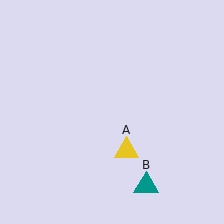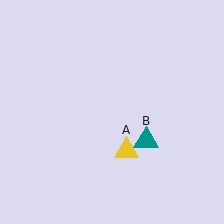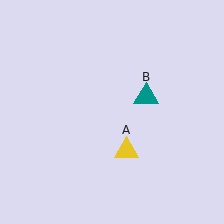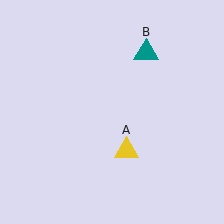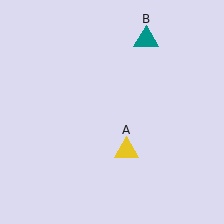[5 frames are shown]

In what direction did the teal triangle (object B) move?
The teal triangle (object B) moved up.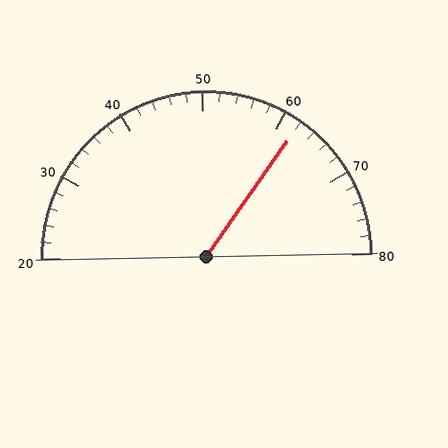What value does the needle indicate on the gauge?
The needle indicates approximately 62.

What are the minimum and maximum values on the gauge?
The gauge ranges from 20 to 80.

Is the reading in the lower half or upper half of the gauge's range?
The reading is in the upper half of the range (20 to 80).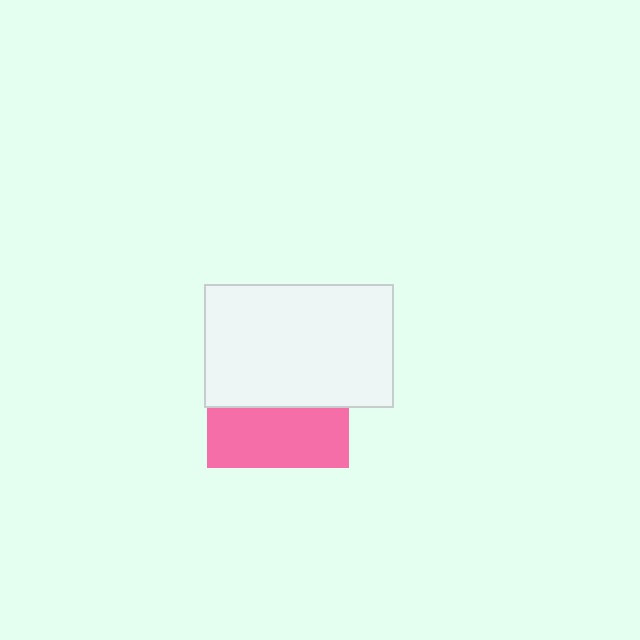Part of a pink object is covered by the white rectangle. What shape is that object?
It is a square.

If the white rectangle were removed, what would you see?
You would see the complete pink square.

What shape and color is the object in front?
The object in front is a white rectangle.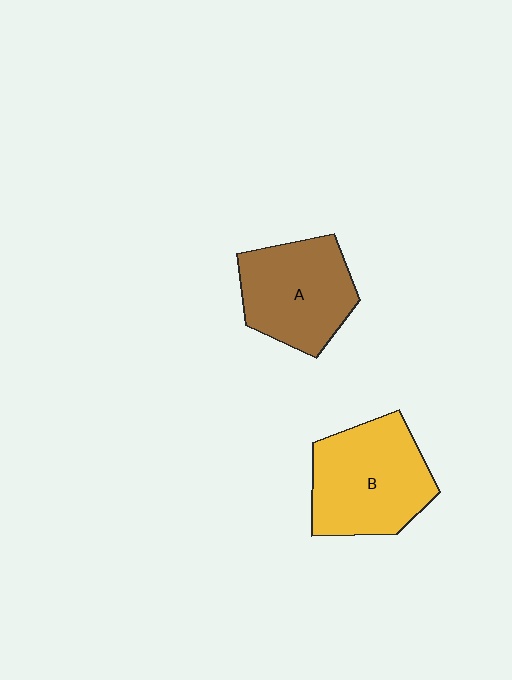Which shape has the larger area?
Shape B (yellow).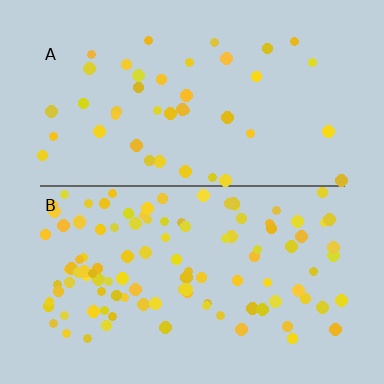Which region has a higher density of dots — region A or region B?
B (the bottom).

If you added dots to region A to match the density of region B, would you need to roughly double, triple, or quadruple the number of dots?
Approximately triple.